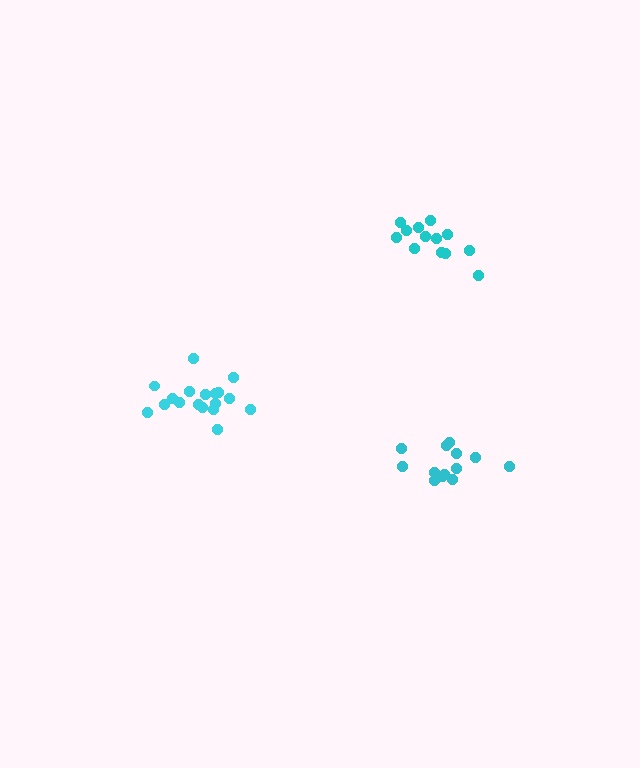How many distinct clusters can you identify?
There are 3 distinct clusters.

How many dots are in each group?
Group 1: 18 dots, Group 2: 13 dots, Group 3: 13 dots (44 total).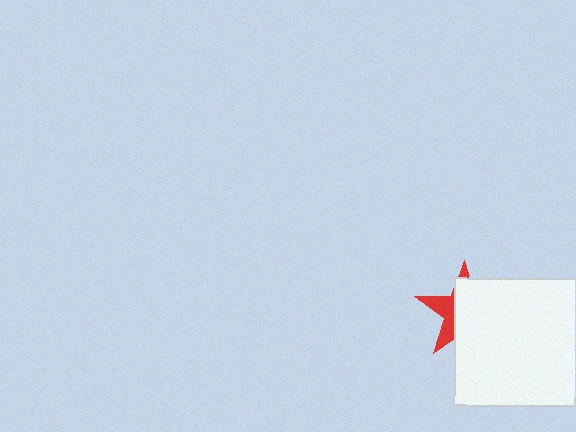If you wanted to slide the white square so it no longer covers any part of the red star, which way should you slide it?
Slide it right — that is the most direct way to separate the two shapes.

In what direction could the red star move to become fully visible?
The red star could move left. That would shift it out from behind the white square entirely.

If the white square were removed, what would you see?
You would see the complete red star.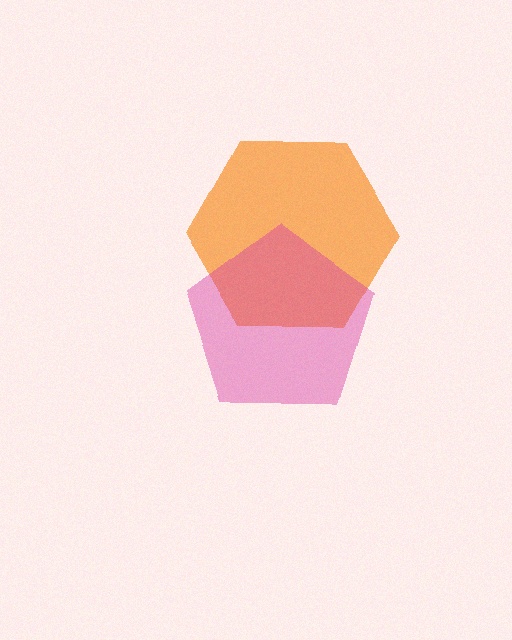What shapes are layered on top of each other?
The layered shapes are: an orange hexagon, a magenta pentagon.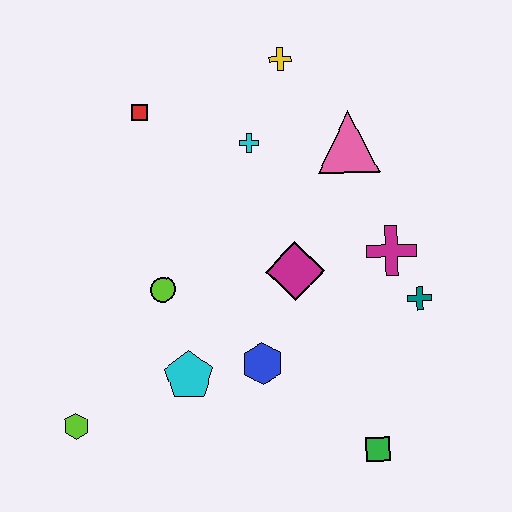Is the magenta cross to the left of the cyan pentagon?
No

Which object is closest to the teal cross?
The magenta cross is closest to the teal cross.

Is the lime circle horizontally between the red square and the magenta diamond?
Yes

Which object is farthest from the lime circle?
The green square is farthest from the lime circle.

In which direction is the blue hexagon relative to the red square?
The blue hexagon is below the red square.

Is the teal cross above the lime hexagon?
Yes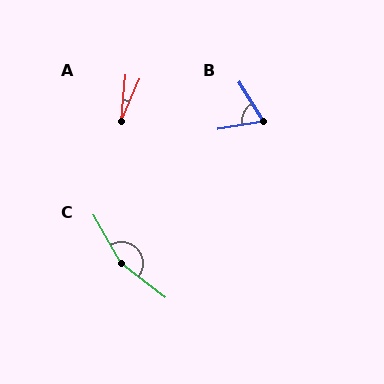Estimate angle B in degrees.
Approximately 67 degrees.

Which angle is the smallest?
A, at approximately 18 degrees.